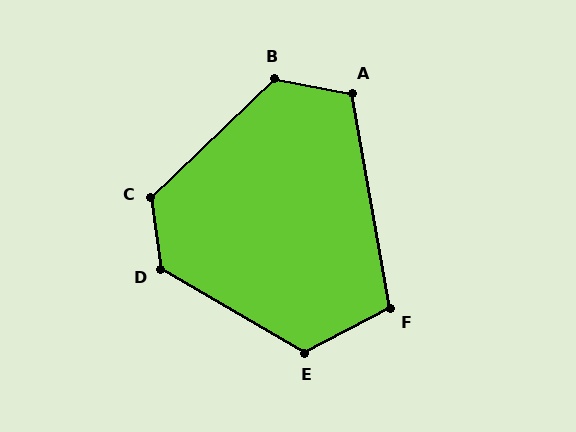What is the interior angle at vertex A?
Approximately 111 degrees (obtuse).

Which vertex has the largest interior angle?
D, at approximately 128 degrees.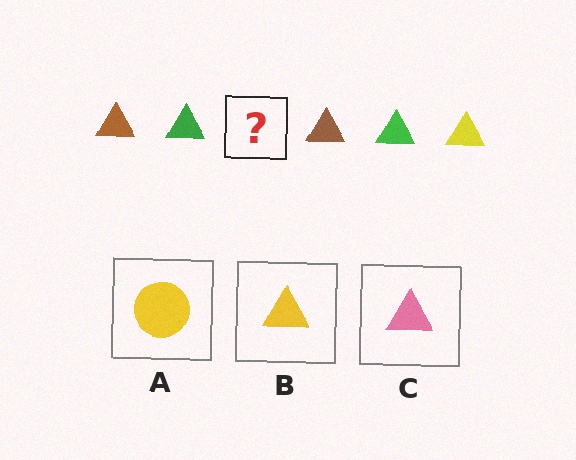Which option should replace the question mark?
Option B.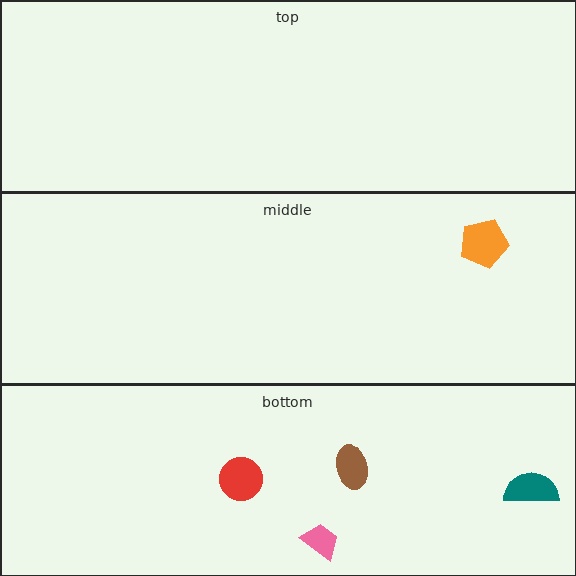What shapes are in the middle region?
The orange pentagon.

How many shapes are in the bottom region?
4.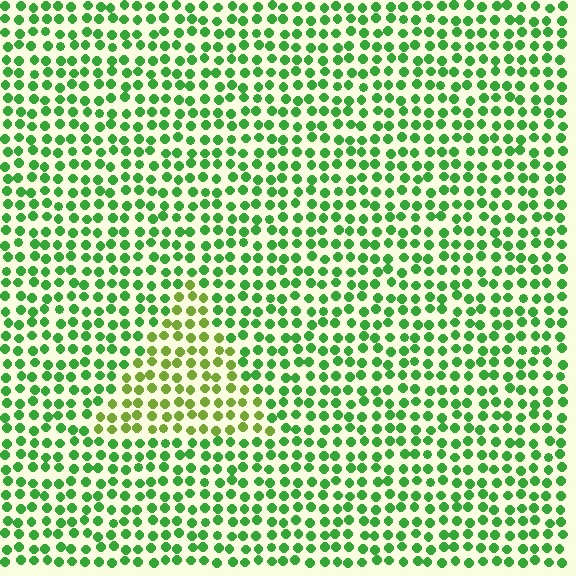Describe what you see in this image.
The image is filled with small green elements in a uniform arrangement. A triangle-shaped region is visible where the elements are tinted to a slightly different hue, forming a subtle color boundary.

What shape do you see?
I see a triangle.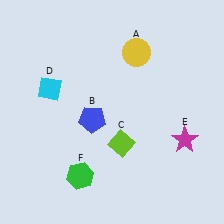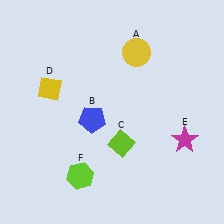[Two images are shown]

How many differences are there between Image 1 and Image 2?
There are 2 differences between the two images.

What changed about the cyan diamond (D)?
In Image 1, D is cyan. In Image 2, it changed to yellow.